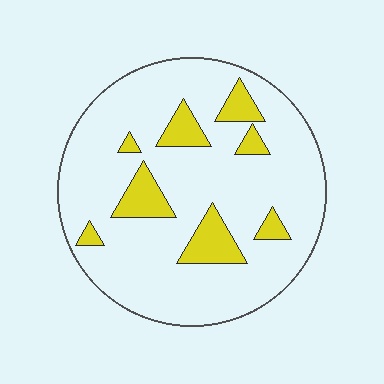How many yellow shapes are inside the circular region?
8.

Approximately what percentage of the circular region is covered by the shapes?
Approximately 15%.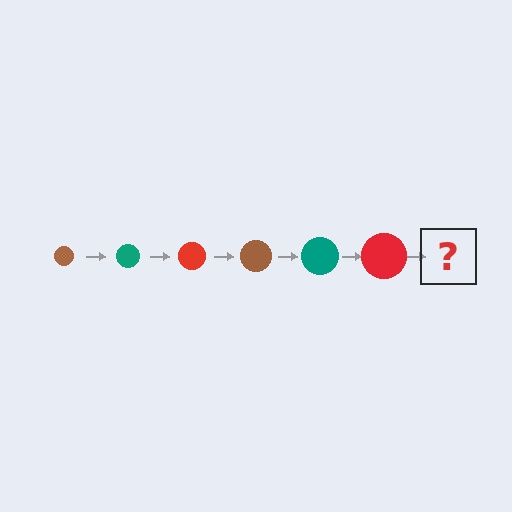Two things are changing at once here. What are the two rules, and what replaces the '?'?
The two rules are that the circle grows larger each step and the color cycles through brown, teal, and red. The '?' should be a brown circle, larger than the previous one.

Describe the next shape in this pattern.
It should be a brown circle, larger than the previous one.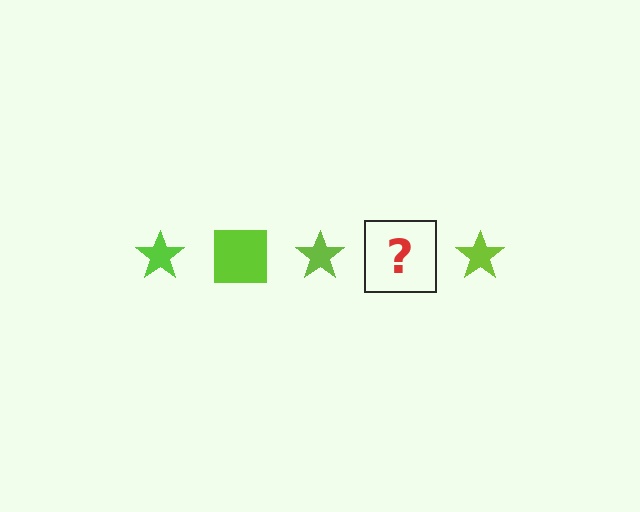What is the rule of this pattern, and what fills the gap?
The rule is that the pattern cycles through star, square shapes in lime. The gap should be filled with a lime square.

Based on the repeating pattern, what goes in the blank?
The blank should be a lime square.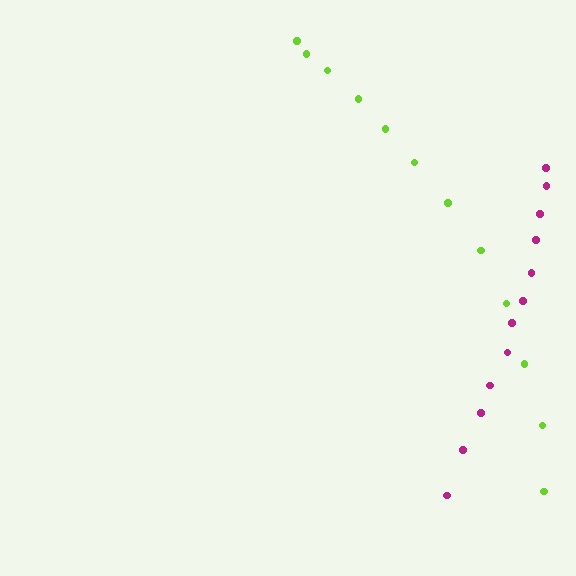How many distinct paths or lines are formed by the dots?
There are 2 distinct paths.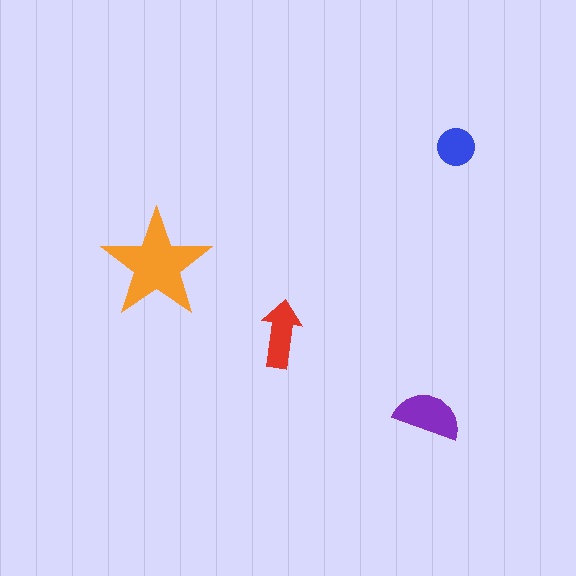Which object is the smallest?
The blue circle.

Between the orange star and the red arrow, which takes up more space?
The orange star.